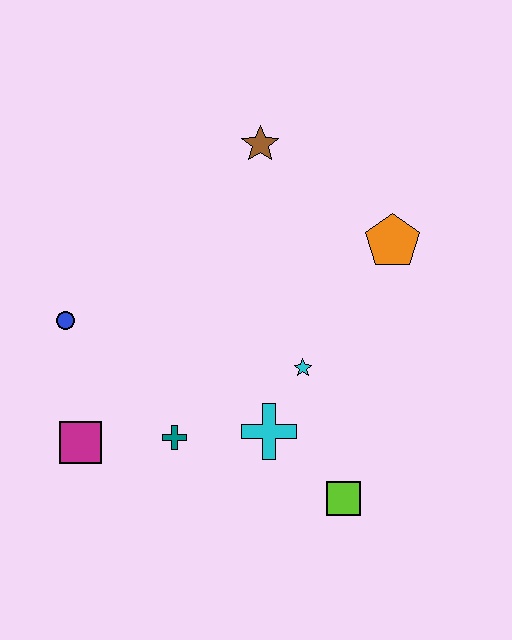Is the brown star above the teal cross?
Yes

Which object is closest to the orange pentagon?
The cyan star is closest to the orange pentagon.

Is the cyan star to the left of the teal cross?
No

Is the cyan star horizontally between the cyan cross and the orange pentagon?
Yes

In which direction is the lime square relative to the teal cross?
The lime square is to the right of the teal cross.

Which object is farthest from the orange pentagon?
The magenta square is farthest from the orange pentagon.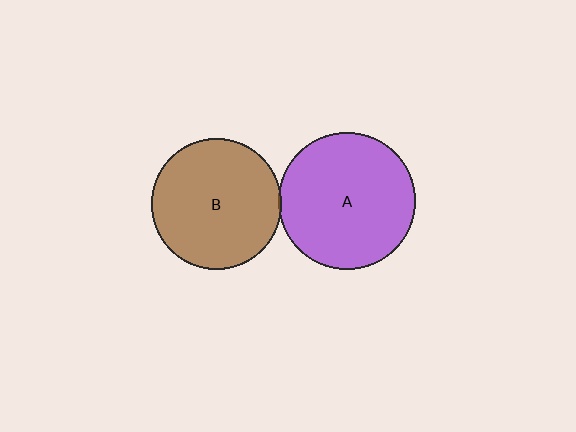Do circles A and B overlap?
Yes.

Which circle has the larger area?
Circle A (purple).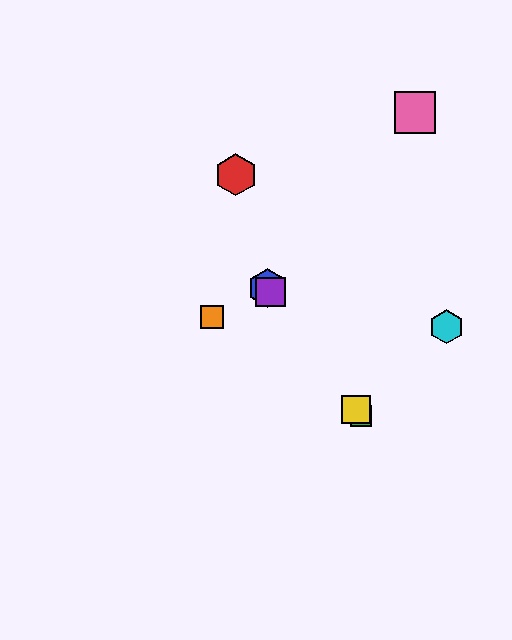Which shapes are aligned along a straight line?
The blue hexagon, the green square, the yellow square, the purple square are aligned along a straight line.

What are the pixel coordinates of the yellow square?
The yellow square is at (356, 409).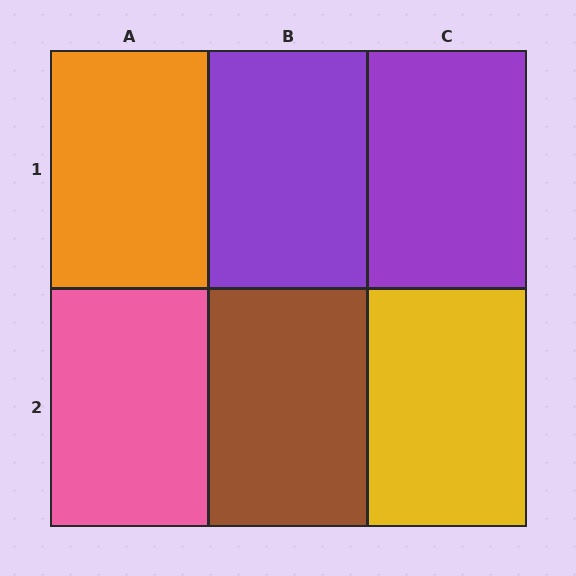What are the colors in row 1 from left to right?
Orange, purple, purple.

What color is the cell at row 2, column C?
Yellow.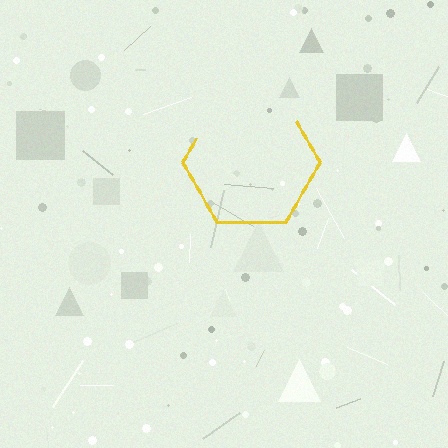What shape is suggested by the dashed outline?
The dashed outline suggests a hexagon.